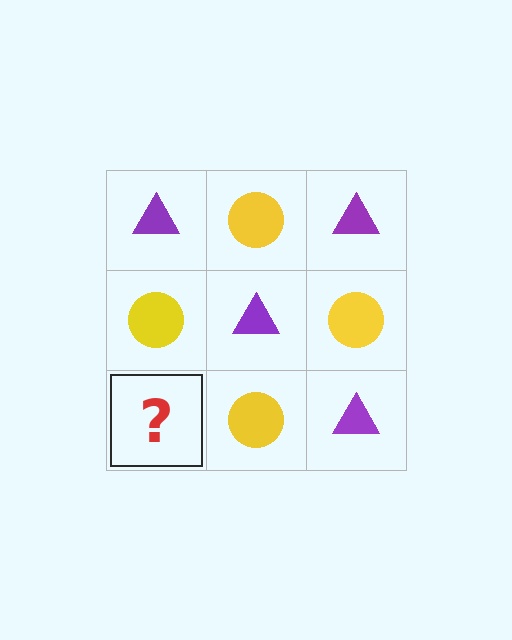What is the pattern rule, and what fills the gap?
The rule is that it alternates purple triangle and yellow circle in a checkerboard pattern. The gap should be filled with a purple triangle.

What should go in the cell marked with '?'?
The missing cell should contain a purple triangle.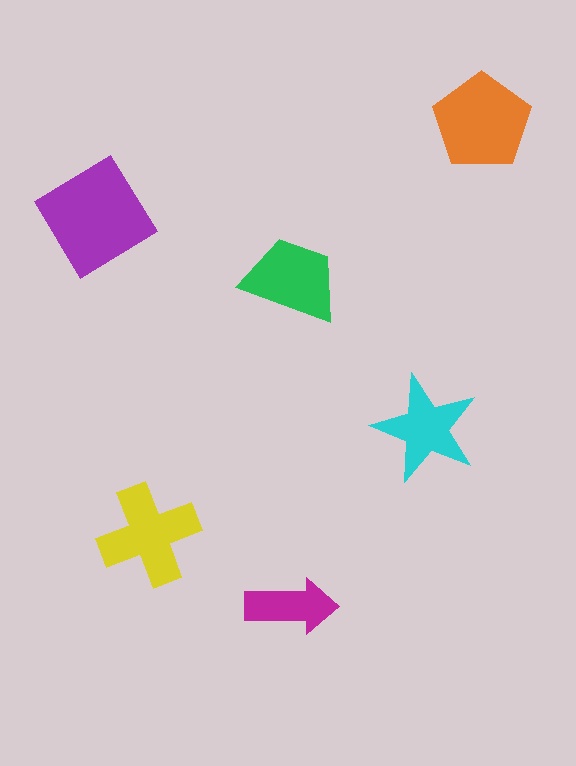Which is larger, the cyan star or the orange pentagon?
The orange pentagon.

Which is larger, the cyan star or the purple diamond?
The purple diamond.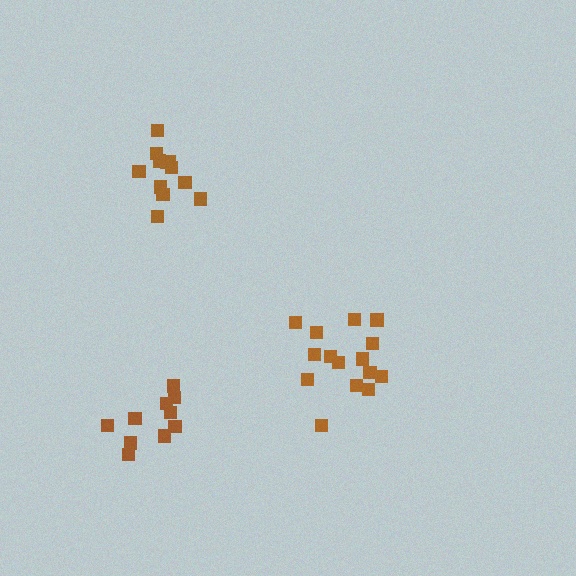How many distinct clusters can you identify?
There are 3 distinct clusters.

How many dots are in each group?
Group 1: 12 dots, Group 2: 15 dots, Group 3: 10 dots (37 total).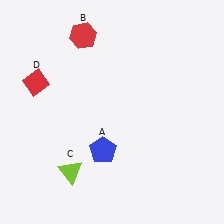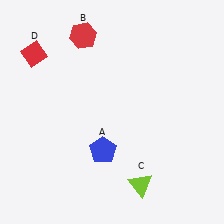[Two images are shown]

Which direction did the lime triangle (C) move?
The lime triangle (C) moved right.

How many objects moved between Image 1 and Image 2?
2 objects moved between the two images.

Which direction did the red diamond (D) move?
The red diamond (D) moved up.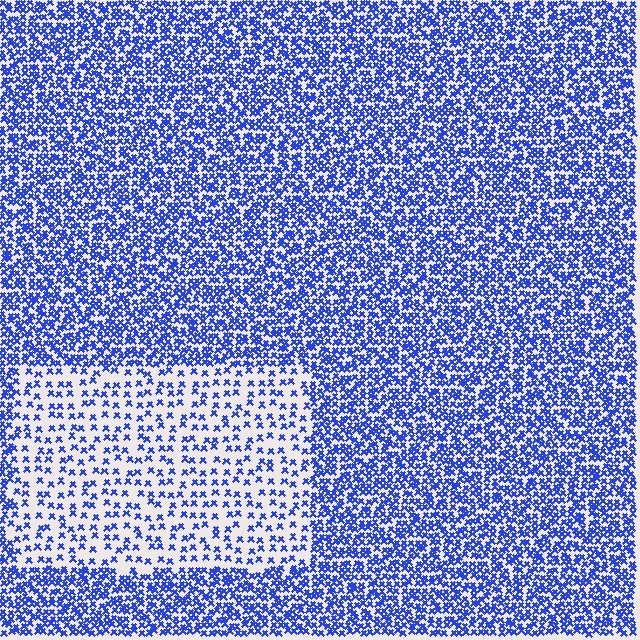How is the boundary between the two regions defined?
The boundary is defined by a change in element density (approximately 2.6x ratio). All elements are the same color, size, and shape.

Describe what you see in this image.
The image contains small blue elements arranged at two different densities. A rectangle-shaped region is visible where the elements are less densely packed than the surrounding area.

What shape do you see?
I see a rectangle.